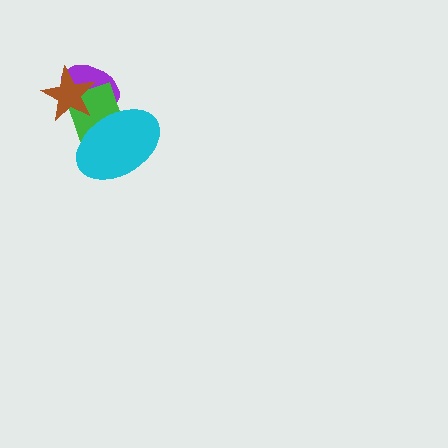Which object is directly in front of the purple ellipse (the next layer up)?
The green diamond is directly in front of the purple ellipse.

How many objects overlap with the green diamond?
3 objects overlap with the green diamond.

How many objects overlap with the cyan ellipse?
2 objects overlap with the cyan ellipse.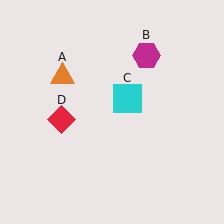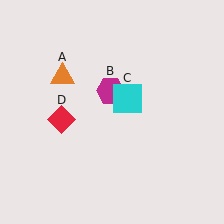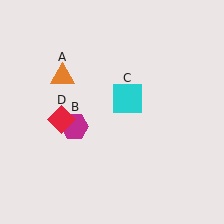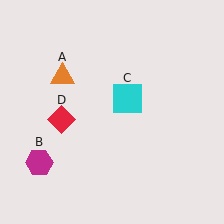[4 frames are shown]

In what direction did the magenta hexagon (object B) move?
The magenta hexagon (object B) moved down and to the left.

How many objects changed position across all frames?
1 object changed position: magenta hexagon (object B).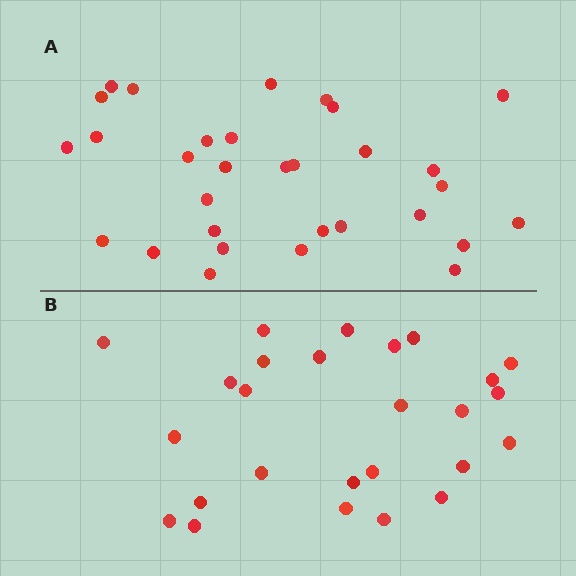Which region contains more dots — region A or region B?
Region A (the top region) has more dots.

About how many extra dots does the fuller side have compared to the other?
Region A has about 5 more dots than region B.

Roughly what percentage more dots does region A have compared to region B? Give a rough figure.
About 20% more.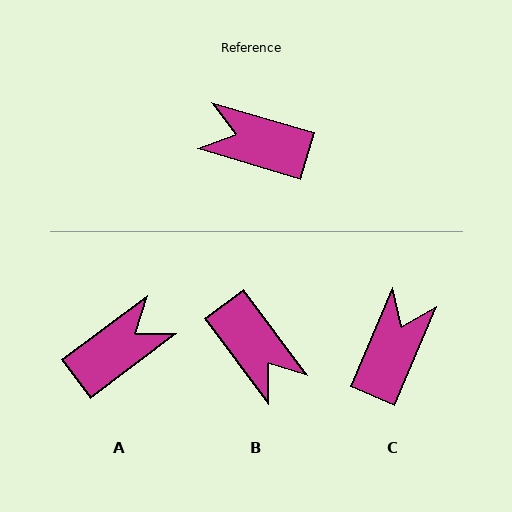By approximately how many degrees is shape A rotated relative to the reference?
Approximately 126 degrees clockwise.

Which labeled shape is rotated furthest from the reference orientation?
B, about 143 degrees away.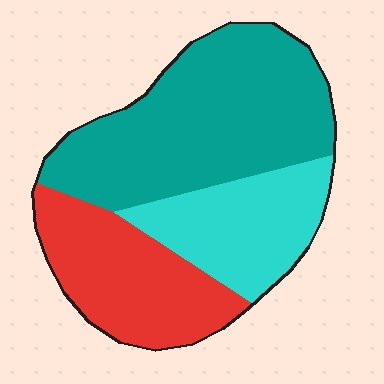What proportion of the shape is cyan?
Cyan takes up between a sixth and a third of the shape.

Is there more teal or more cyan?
Teal.